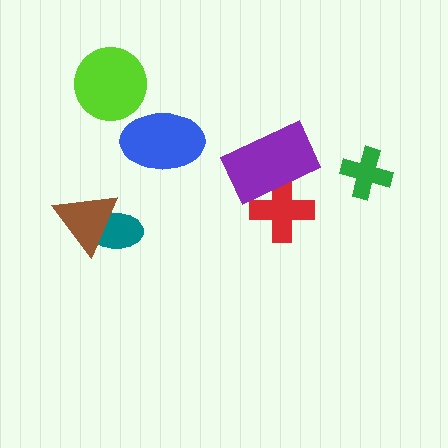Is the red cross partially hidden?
Yes, it is partially covered by another shape.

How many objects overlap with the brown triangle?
1 object overlaps with the brown triangle.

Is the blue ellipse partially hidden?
No, no other shape covers it.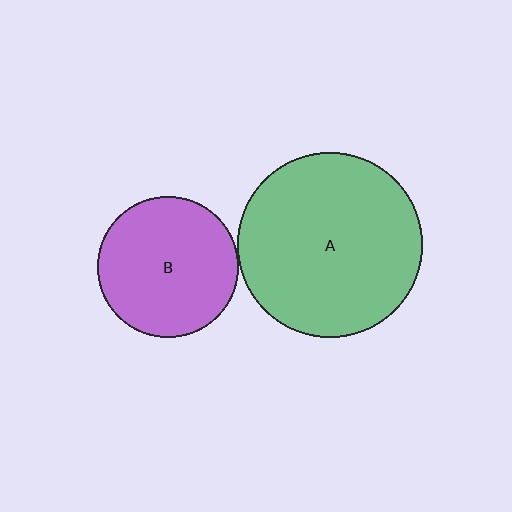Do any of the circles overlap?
No, none of the circles overlap.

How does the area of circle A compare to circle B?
Approximately 1.7 times.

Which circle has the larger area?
Circle A (green).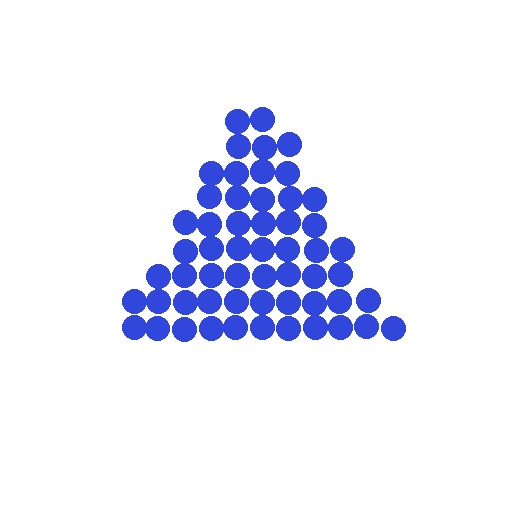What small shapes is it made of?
It is made of small circles.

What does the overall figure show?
The overall figure shows a triangle.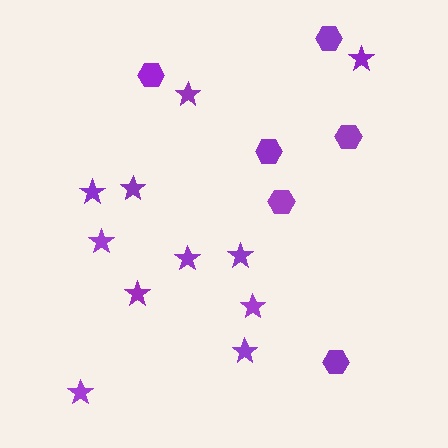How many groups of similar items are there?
There are 2 groups: one group of hexagons (6) and one group of stars (11).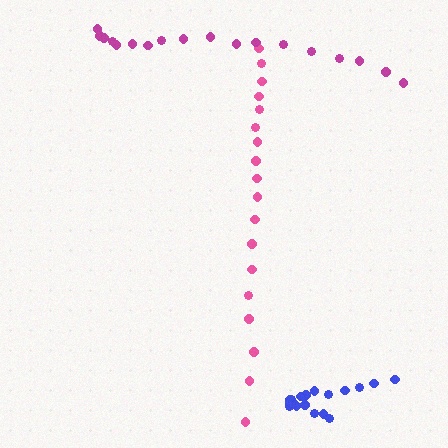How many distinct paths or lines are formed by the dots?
There are 3 distinct paths.